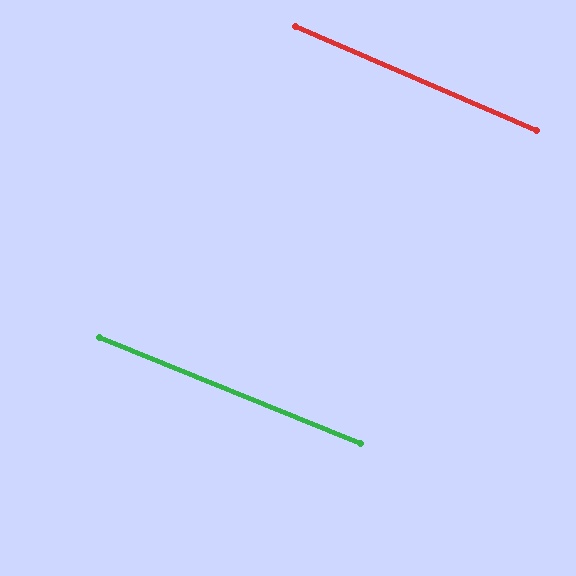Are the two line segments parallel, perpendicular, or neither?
Parallel — their directions differ by only 1.2°.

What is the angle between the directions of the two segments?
Approximately 1 degree.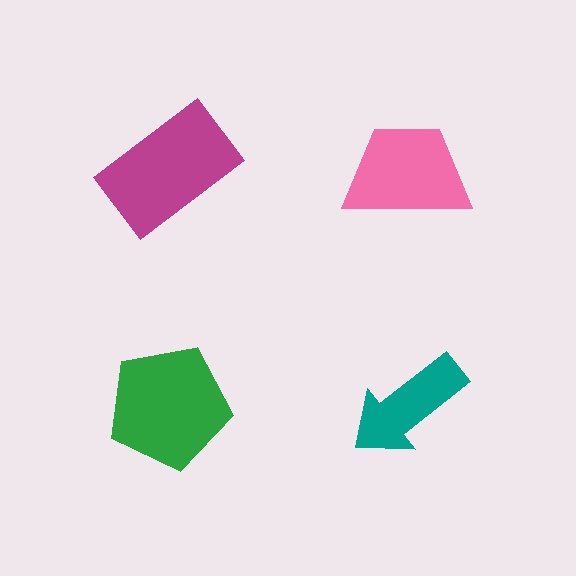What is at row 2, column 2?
A teal arrow.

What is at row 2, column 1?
A green pentagon.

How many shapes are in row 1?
2 shapes.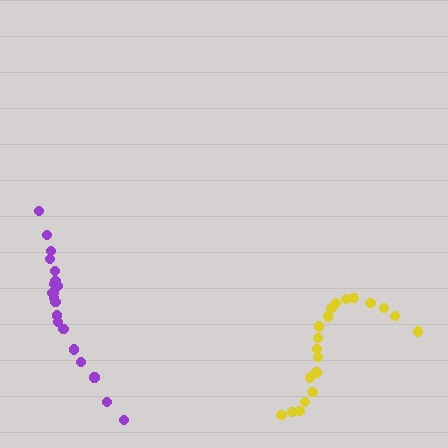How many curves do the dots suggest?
There are 2 distinct paths.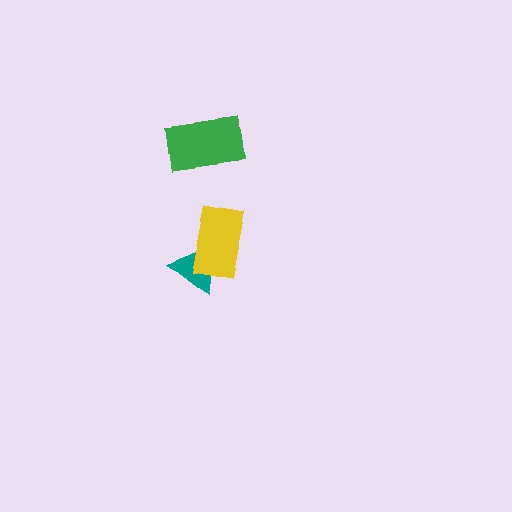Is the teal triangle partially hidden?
Yes, it is partially covered by another shape.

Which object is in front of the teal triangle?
The yellow rectangle is in front of the teal triangle.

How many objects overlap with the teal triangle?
1 object overlaps with the teal triangle.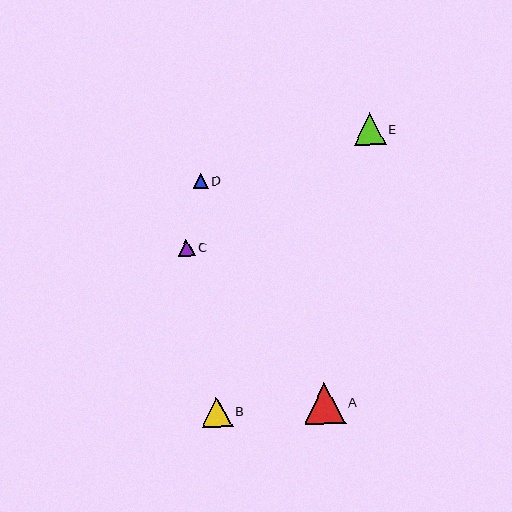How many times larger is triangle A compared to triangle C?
Triangle A is approximately 2.4 times the size of triangle C.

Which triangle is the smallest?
Triangle D is the smallest with a size of approximately 15 pixels.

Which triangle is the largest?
Triangle A is the largest with a size of approximately 41 pixels.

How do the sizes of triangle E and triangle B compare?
Triangle E and triangle B are approximately the same size.